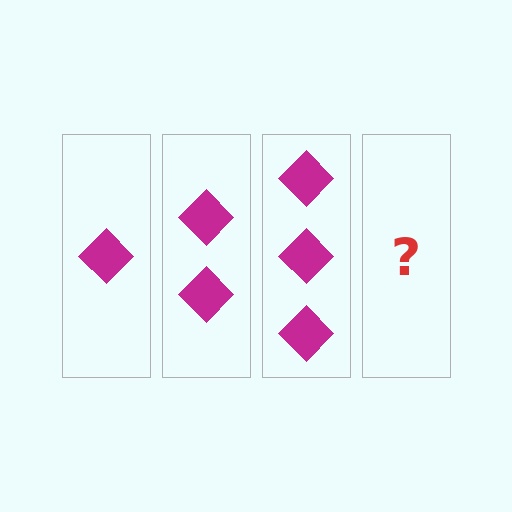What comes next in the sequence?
The next element should be 4 diamonds.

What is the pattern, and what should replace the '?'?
The pattern is that each step adds one more diamond. The '?' should be 4 diamonds.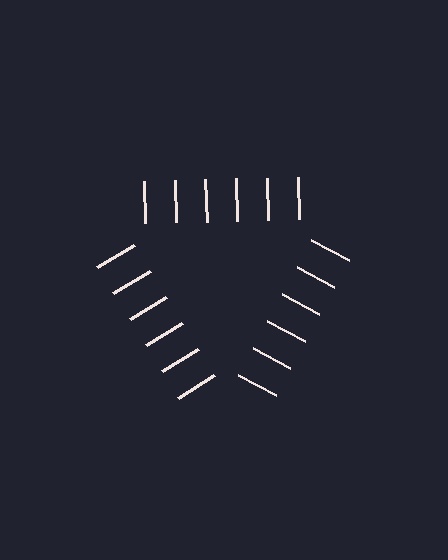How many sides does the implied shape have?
3 sides — the line-ends trace a triangle.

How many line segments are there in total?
18 — 6 along each of the 3 edges.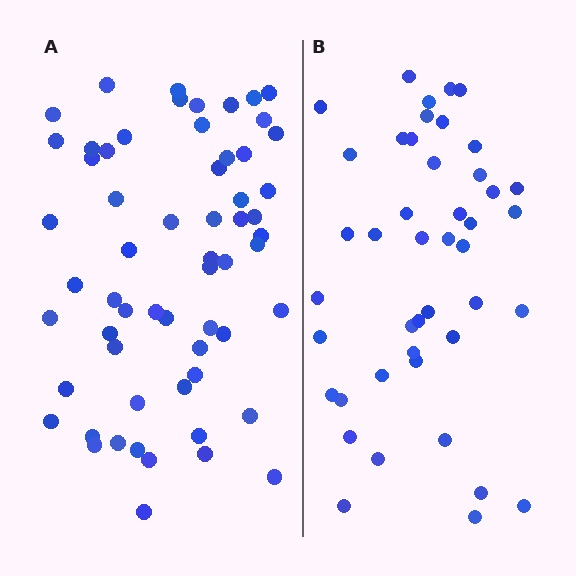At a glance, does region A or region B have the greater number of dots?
Region A (the left region) has more dots.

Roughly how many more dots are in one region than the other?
Region A has approximately 15 more dots than region B.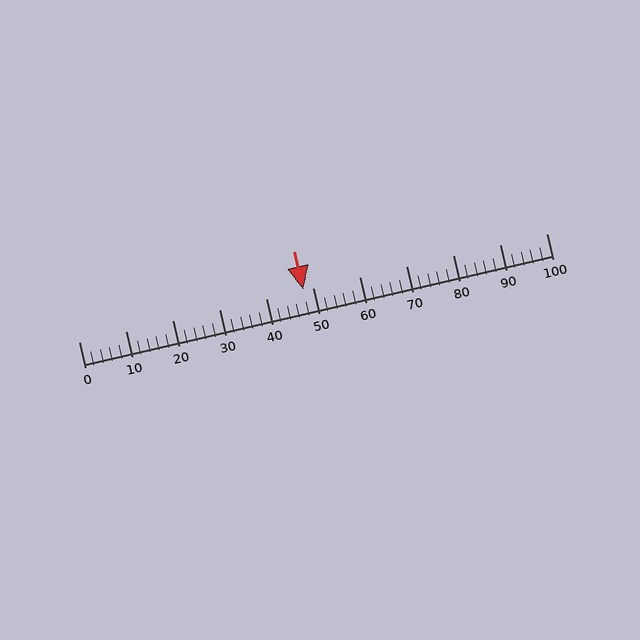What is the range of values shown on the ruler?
The ruler shows values from 0 to 100.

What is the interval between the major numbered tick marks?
The major tick marks are spaced 10 units apart.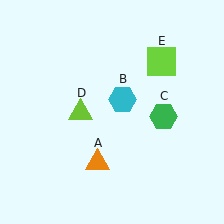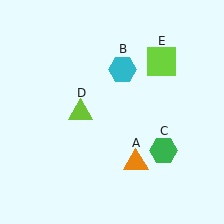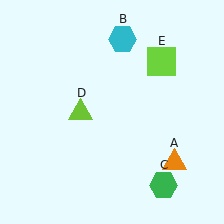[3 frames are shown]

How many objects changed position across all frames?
3 objects changed position: orange triangle (object A), cyan hexagon (object B), green hexagon (object C).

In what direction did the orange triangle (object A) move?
The orange triangle (object A) moved right.